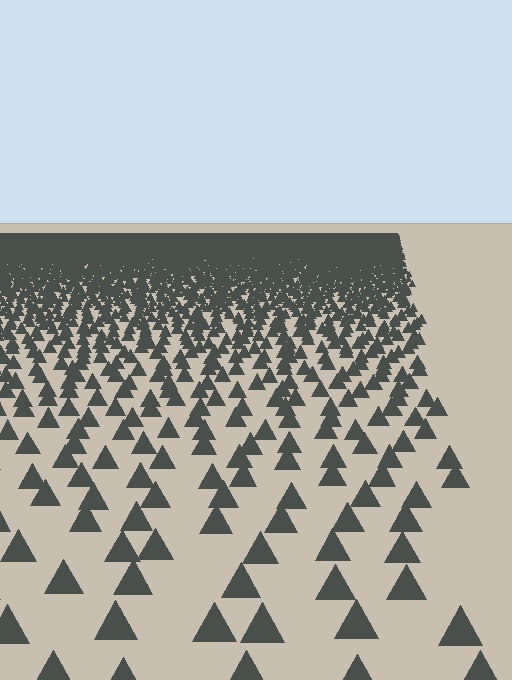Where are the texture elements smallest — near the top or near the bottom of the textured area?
Near the top.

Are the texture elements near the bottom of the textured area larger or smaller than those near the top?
Larger. Near the bottom, elements are closer to the viewer and appear at a bigger on-screen size.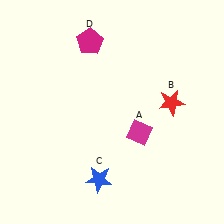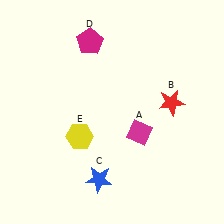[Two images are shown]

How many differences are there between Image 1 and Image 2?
There is 1 difference between the two images.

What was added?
A yellow hexagon (E) was added in Image 2.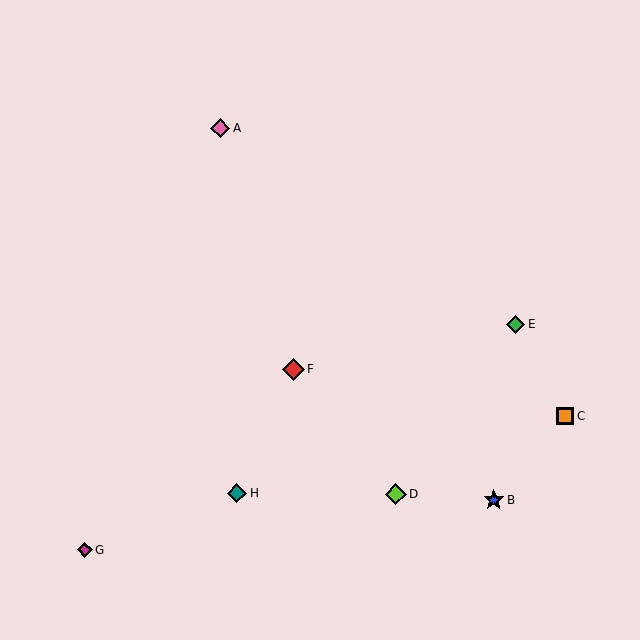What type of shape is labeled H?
Shape H is a teal diamond.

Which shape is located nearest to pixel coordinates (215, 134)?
The pink diamond (labeled A) at (220, 128) is nearest to that location.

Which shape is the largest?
The red diamond (labeled F) is the largest.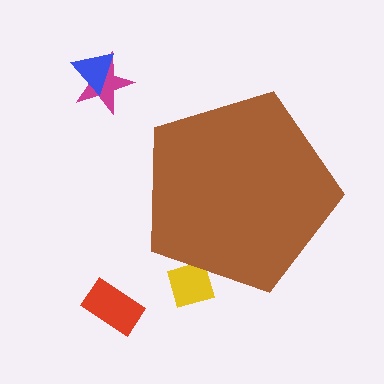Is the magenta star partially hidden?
No, the magenta star is fully visible.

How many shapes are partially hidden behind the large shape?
1 shape is partially hidden.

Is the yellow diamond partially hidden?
Yes, the yellow diamond is partially hidden behind the brown pentagon.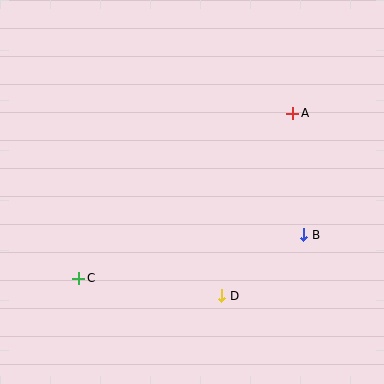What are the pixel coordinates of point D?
Point D is at (222, 296).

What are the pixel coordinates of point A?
Point A is at (293, 113).